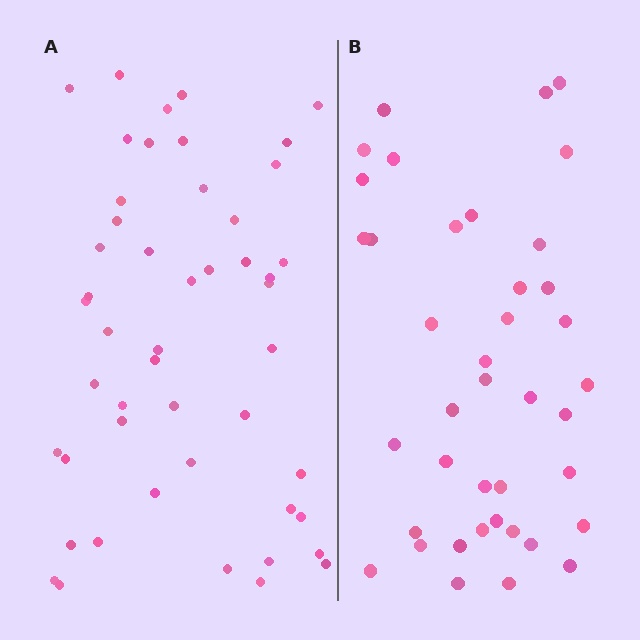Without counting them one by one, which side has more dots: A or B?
Region A (the left region) has more dots.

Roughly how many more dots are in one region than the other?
Region A has roughly 8 or so more dots than region B.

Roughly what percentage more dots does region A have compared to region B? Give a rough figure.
About 20% more.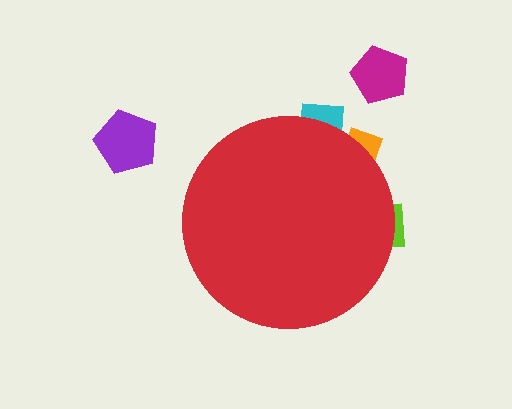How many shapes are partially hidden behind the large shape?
3 shapes are partially hidden.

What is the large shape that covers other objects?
A red circle.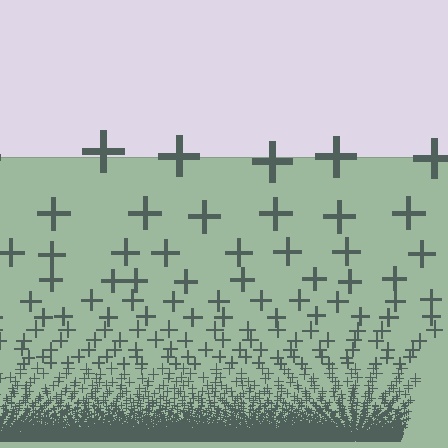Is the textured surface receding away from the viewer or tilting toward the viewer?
The surface appears to tilt toward the viewer. Texture elements get larger and sparser toward the top.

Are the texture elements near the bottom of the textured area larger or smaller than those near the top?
Smaller. The gradient is inverted — elements near the bottom are smaller and denser.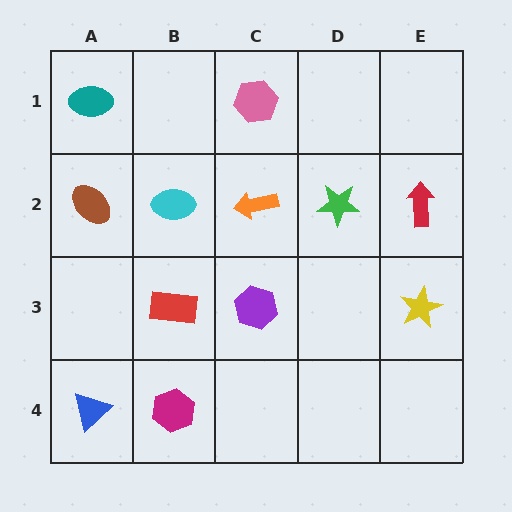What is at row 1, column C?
A pink hexagon.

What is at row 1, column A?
A teal ellipse.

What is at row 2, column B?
A cyan ellipse.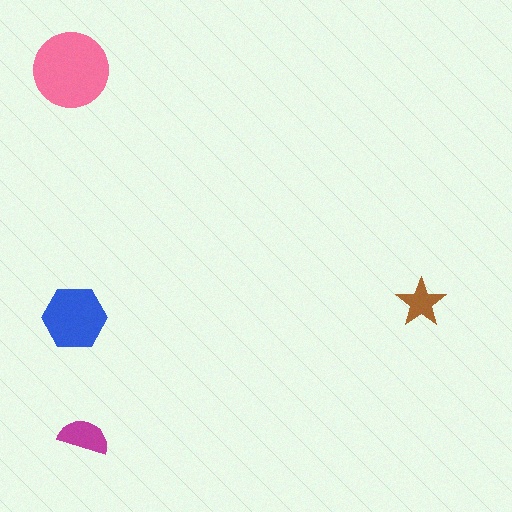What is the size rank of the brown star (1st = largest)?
4th.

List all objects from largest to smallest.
The pink circle, the blue hexagon, the magenta semicircle, the brown star.